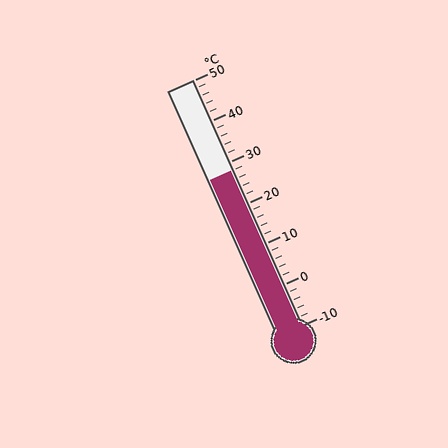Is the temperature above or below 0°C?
The temperature is above 0°C.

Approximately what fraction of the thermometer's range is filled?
The thermometer is filled to approximately 65% of its range.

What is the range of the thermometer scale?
The thermometer scale ranges from -10°C to 50°C.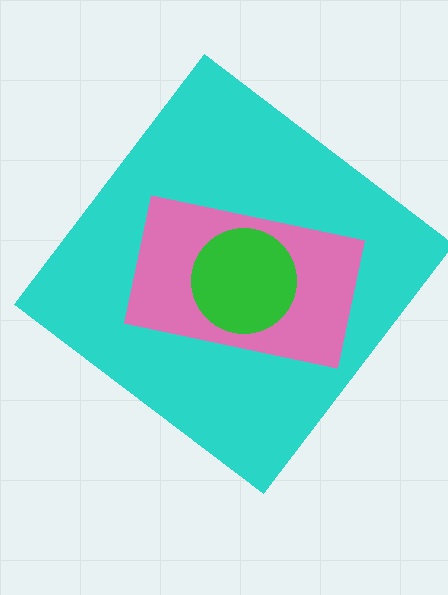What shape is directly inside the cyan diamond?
The pink rectangle.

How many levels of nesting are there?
3.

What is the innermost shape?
The green circle.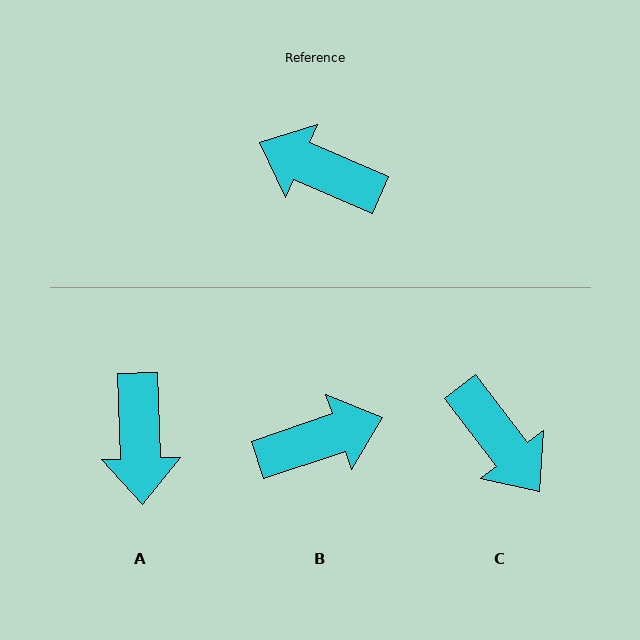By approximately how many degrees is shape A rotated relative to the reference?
Approximately 115 degrees counter-clockwise.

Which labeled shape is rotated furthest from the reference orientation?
C, about 151 degrees away.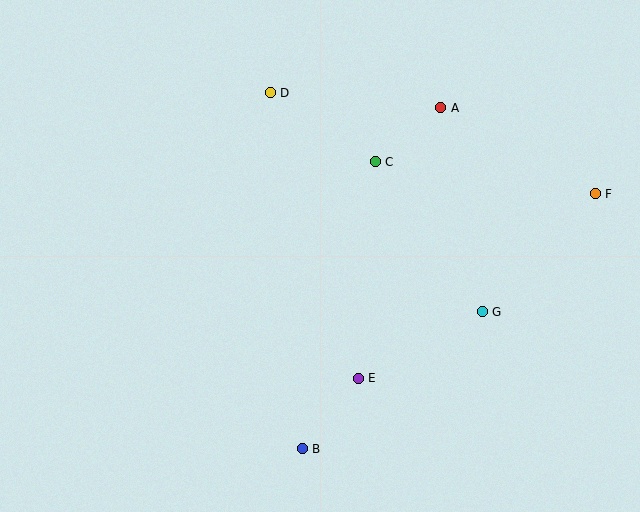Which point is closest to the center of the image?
Point C at (375, 162) is closest to the center.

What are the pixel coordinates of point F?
Point F is at (595, 194).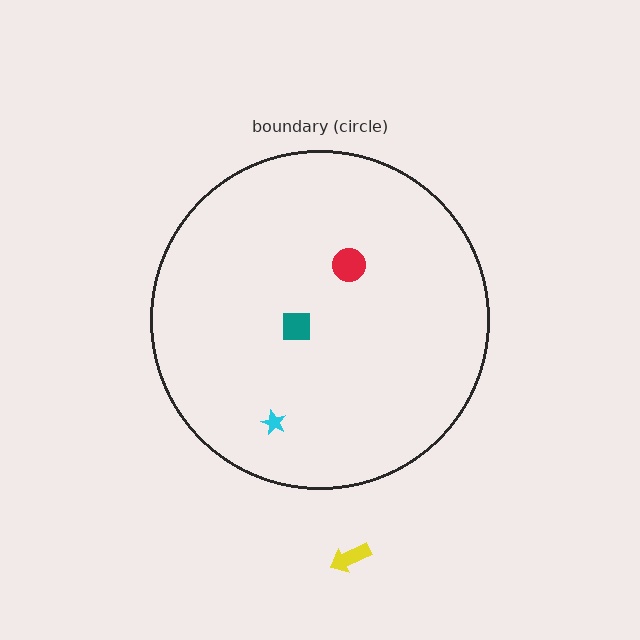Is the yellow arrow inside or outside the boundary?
Outside.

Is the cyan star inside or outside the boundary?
Inside.